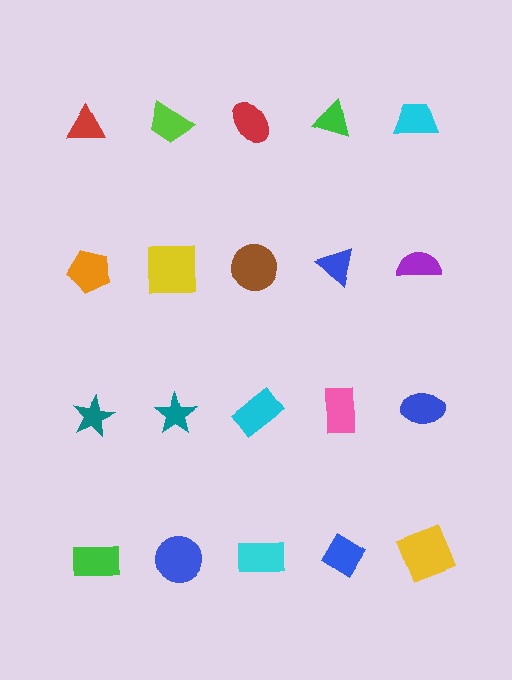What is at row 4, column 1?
A green rectangle.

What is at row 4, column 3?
A cyan rectangle.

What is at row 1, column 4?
A green triangle.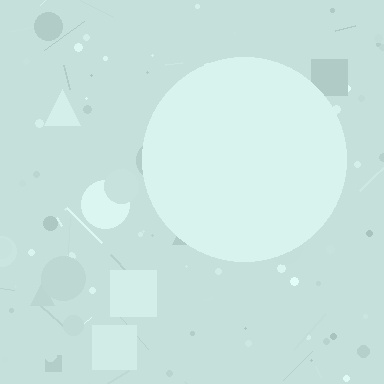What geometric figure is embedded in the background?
A circle is embedded in the background.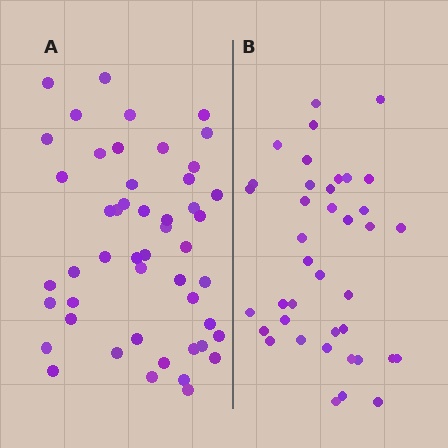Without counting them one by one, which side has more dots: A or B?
Region A (the left region) has more dots.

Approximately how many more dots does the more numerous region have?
Region A has roughly 10 or so more dots than region B.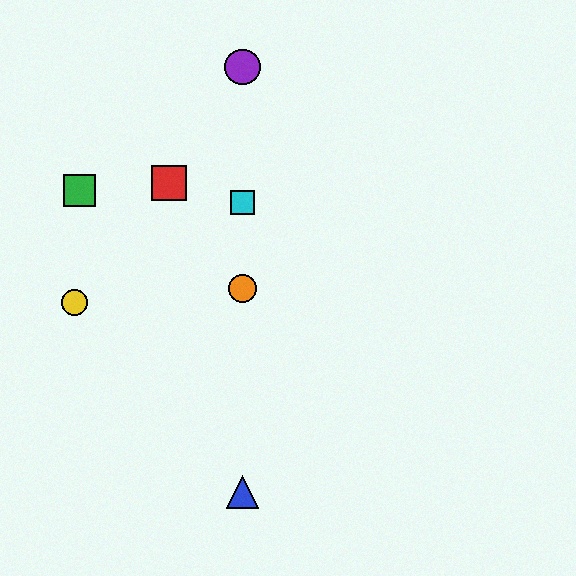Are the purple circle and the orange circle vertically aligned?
Yes, both are at x≈243.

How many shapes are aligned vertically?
4 shapes (the blue triangle, the purple circle, the orange circle, the cyan square) are aligned vertically.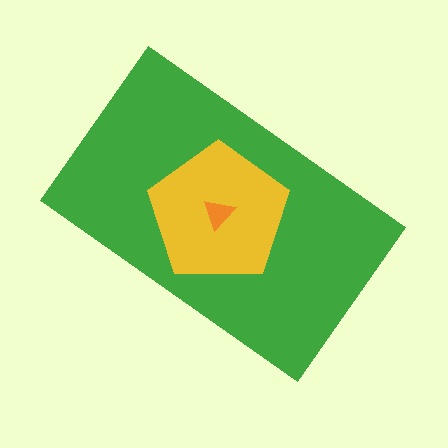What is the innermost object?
The orange triangle.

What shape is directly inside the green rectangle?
The yellow pentagon.